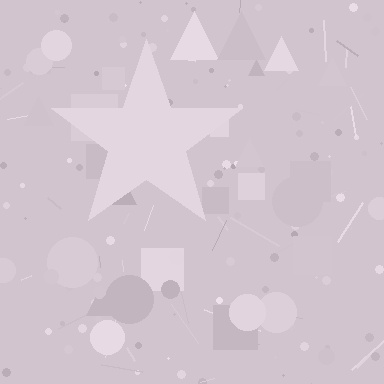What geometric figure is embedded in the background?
A star is embedded in the background.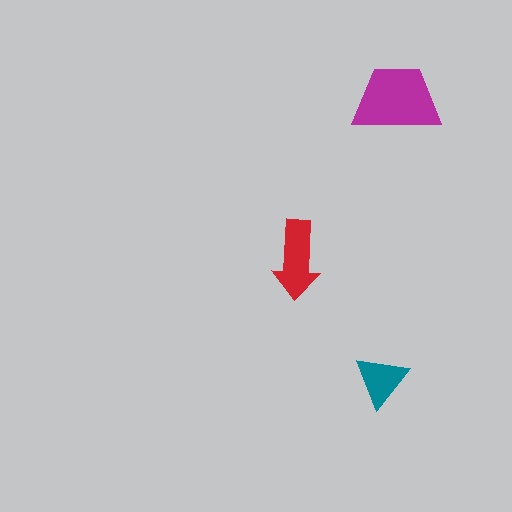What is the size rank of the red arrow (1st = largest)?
2nd.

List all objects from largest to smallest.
The magenta trapezoid, the red arrow, the teal triangle.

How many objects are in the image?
There are 3 objects in the image.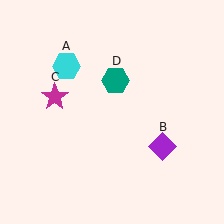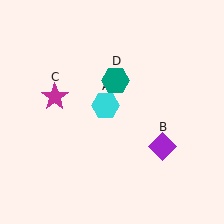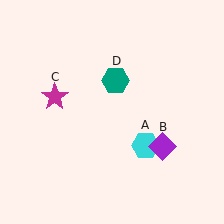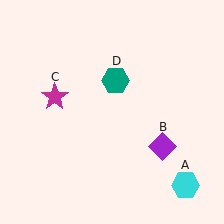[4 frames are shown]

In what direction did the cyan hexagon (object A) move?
The cyan hexagon (object A) moved down and to the right.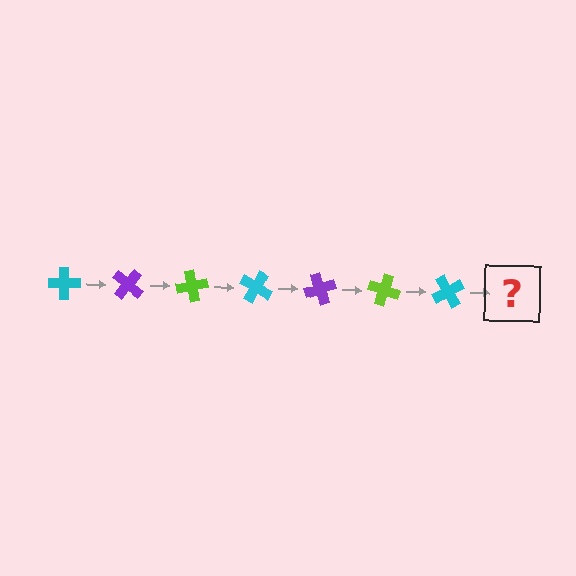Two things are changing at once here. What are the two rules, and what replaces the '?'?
The two rules are that it rotates 40 degrees each step and the color cycles through cyan, purple, and lime. The '?' should be a purple cross, rotated 280 degrees from the start.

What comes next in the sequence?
The next element should be a purple cross, rotated 280 degrees from the start.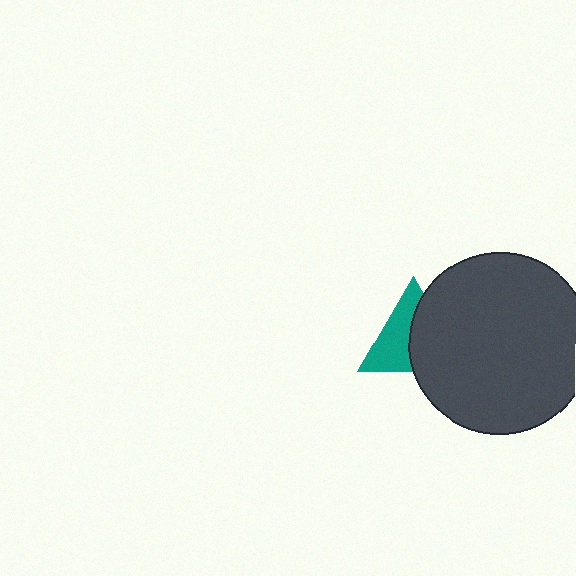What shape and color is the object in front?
The object in front is a dark gray circle.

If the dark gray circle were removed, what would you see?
You would see the complete teal triangle.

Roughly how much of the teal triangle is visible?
About half of it is visible (roughly 51%).